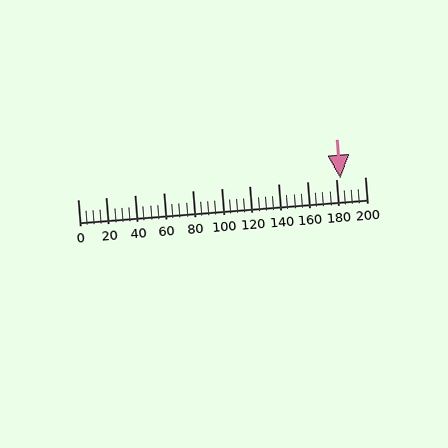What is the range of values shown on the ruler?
The ruler shows values from 0 to 200.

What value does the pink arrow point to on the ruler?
The pink arrow points to approximately 183.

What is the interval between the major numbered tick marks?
The major tick marks are spaced 20 units apart.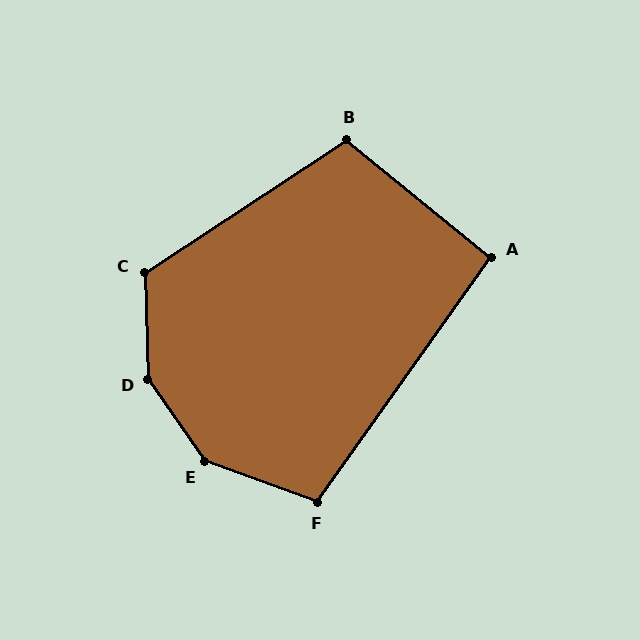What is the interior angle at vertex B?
Approximately 108 degrees (obtuse).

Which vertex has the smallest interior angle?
A, at approximately 94 degrees.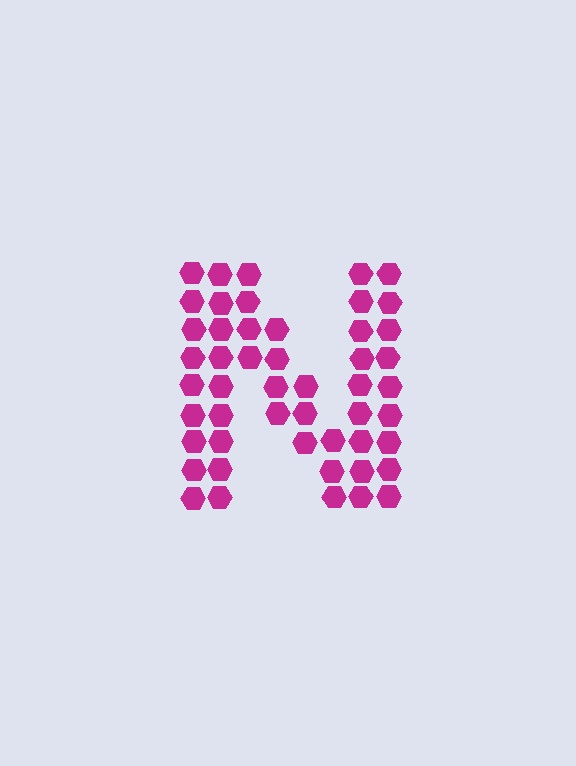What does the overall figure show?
The overall figure shows the letter N.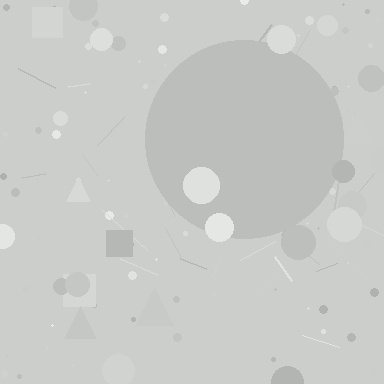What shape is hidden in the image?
A circle is hidden in the image.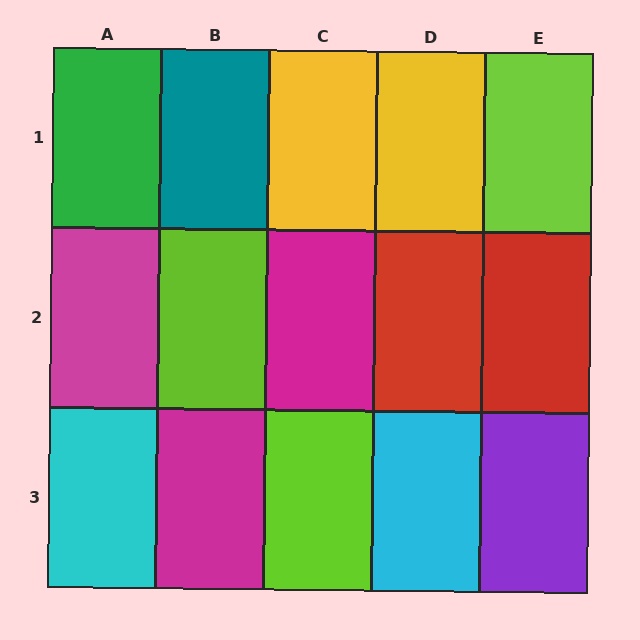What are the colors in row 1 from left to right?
Green, teal, yellow, yellow, lime.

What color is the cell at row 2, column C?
Magenta.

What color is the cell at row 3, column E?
Purple.